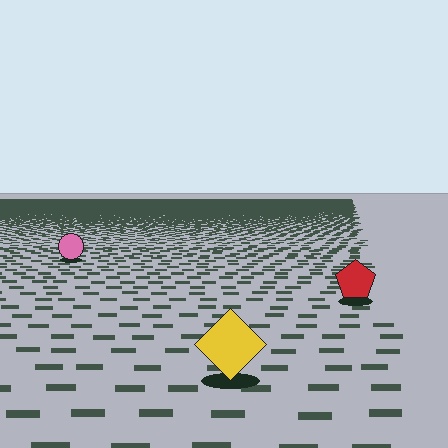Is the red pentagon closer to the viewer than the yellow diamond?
No. The yellow diamond is closer — you can tell from the texture gradient: the ground texture is coarser near it.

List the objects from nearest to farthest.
From nearest to farthest: the yellow diamond, the red pentagon, the pink circle.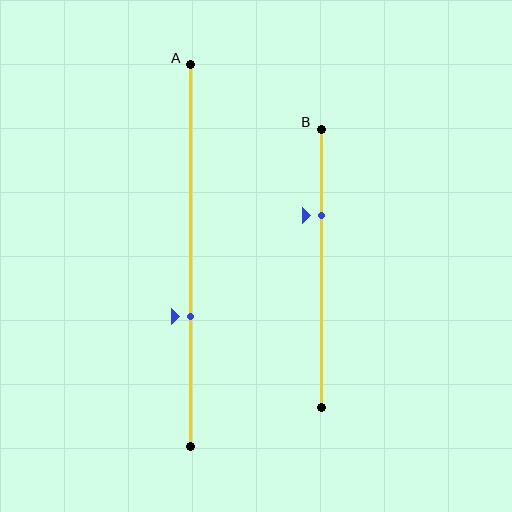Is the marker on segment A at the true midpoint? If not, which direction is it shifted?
No, the marker on segment A is shifted downward by about 16% of the segment length.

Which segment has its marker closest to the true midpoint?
Segment A has its marker closest to the true midpoint.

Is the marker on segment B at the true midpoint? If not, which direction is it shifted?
No, the marker on segment B is shifted upward by about 19% of the segment length.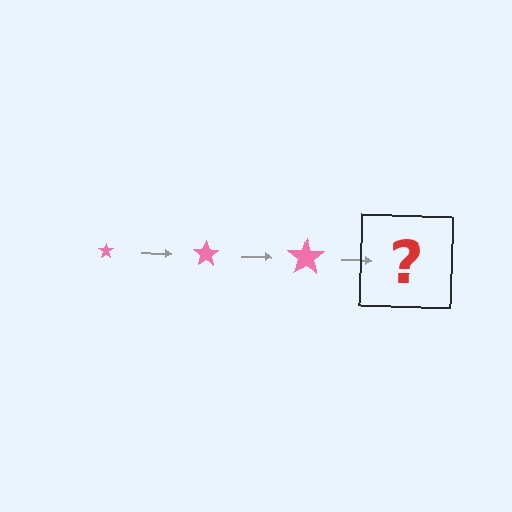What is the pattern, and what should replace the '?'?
The pattern is that the star gets progressively larger each step. The '?' should be a pink star, larger than the previous one.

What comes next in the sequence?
The next element should be a pink star, larger than the previous one.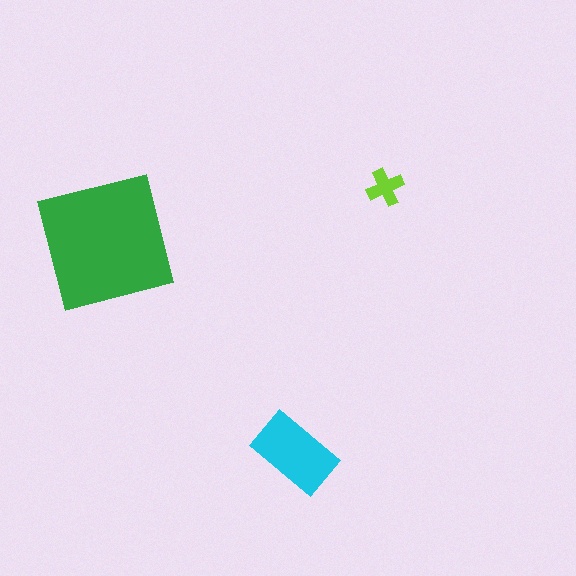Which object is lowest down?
The cyan rectangle is bottommost.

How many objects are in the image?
There are 3 objects in the image.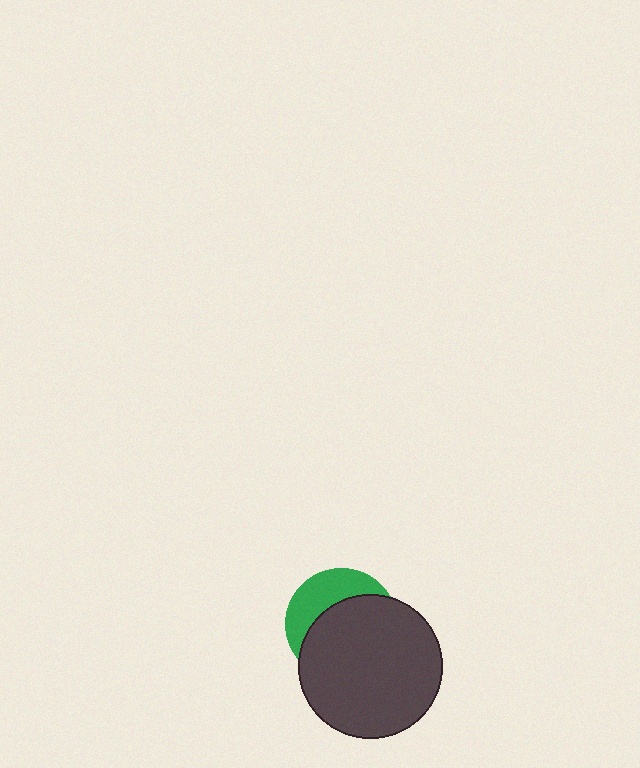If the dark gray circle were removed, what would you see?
You would see the complete green circle.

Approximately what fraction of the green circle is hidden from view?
Roughly 64% of the green circle is hidden behind the dark gray circle.